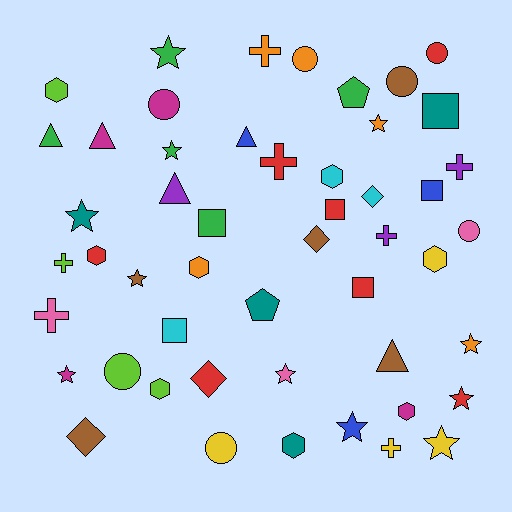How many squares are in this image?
There are 6 squares.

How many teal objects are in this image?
There are 4 teal objects.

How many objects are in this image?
There are 50 objects.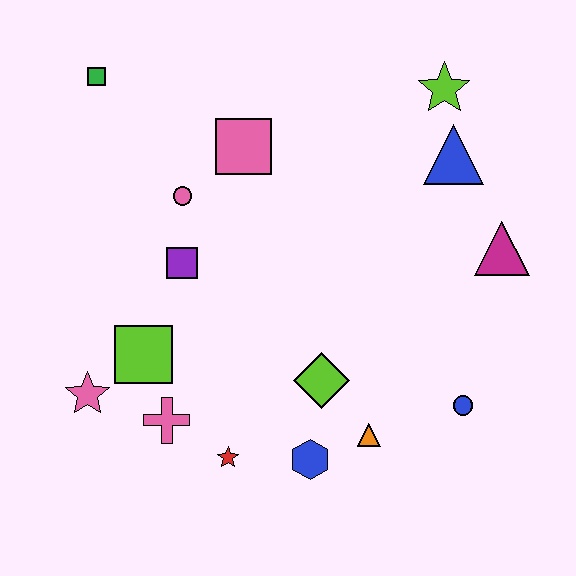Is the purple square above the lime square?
Yes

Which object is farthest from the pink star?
The lime star is farthest from the pink star.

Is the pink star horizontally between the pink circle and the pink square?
No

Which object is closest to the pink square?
The pink circle is closest to the pink square.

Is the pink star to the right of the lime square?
No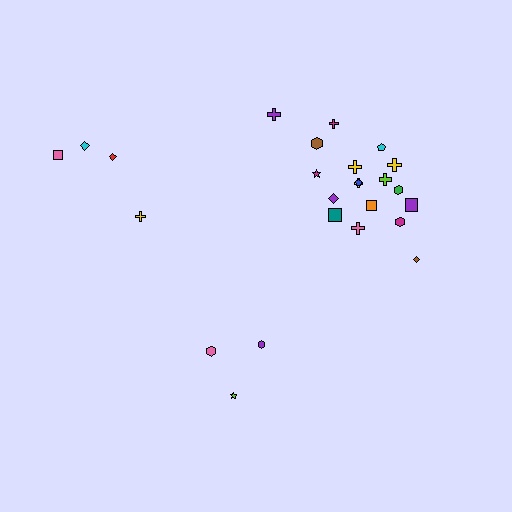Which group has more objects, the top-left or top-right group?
The top-right group.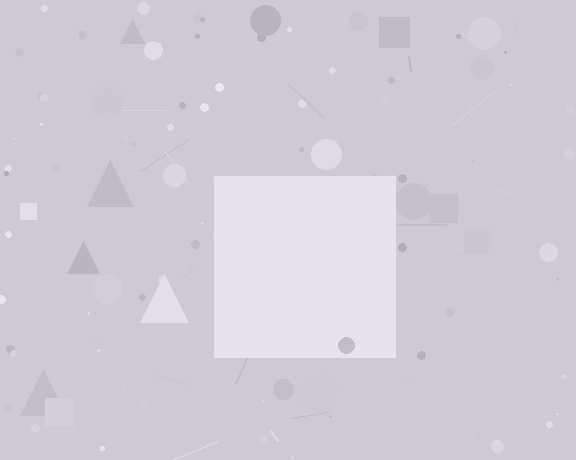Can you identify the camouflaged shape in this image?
The camouflaged shape is a square.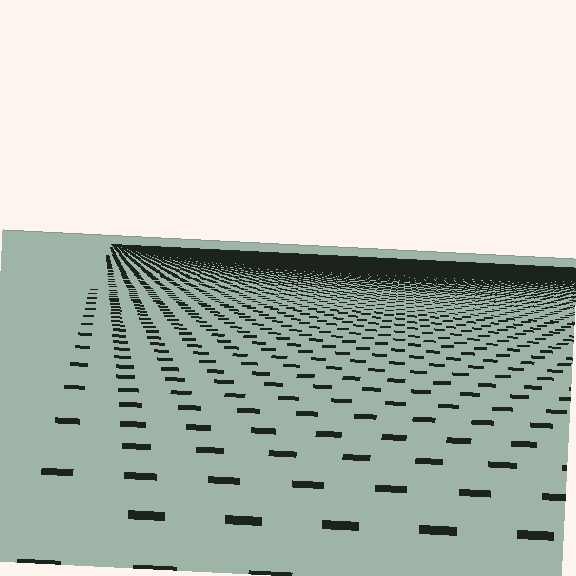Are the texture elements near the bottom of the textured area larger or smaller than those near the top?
Larger. Near the bottom, elements are closer to the viewer and appear at a bigger on-screen size.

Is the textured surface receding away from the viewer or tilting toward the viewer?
The surface is receding away from the viewer. Texture elements get smaller and denser toward the top.